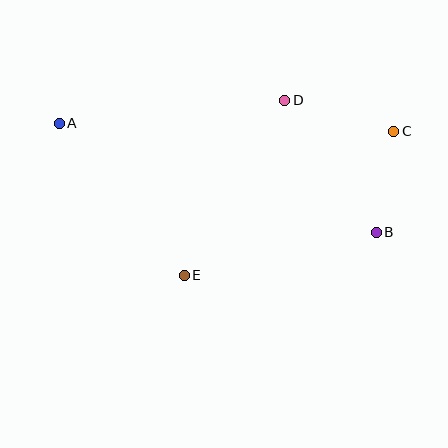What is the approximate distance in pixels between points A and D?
The distance between A and D is approximately 226 pixels.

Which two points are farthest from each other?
Points A and B are farthest from each other.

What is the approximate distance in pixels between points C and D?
The distance between C and D is approximately 114 pixels.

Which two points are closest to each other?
Points B and C are closest to each other.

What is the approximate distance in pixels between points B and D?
The distance between B and D is approximately 161 pixels.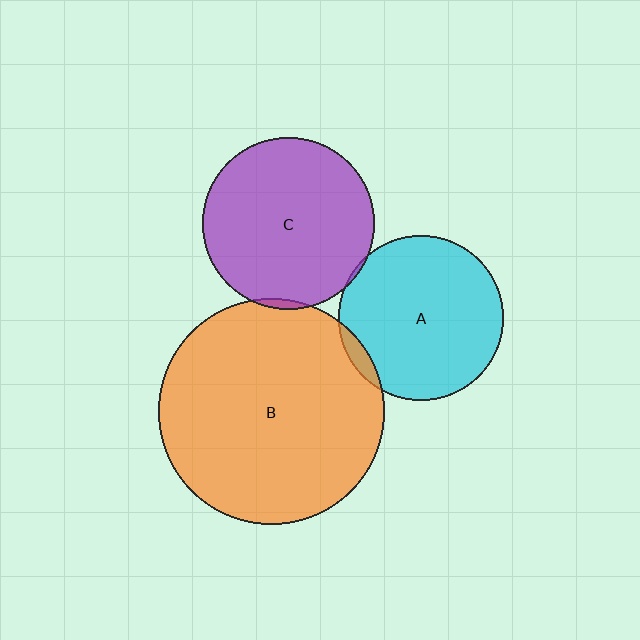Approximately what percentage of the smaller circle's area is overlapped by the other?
Approximately 5%.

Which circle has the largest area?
Circle B (orange).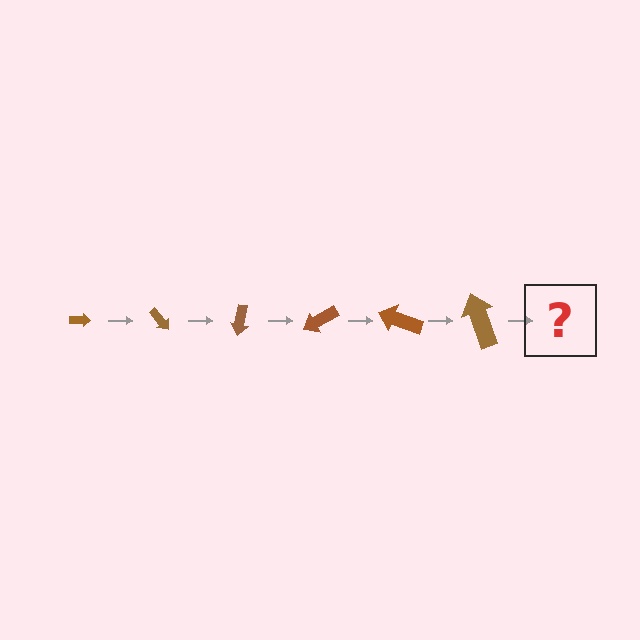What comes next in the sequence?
The next element should be an arrow, larger than the previous one and rotated 300 degrees from the start.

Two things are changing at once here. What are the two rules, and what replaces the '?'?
The two rules are that the arrow grows larger each step and it rotates 50 degrees each step. The '?' should be an arrow, larger than the previous one and rotated 300 degrees from the start.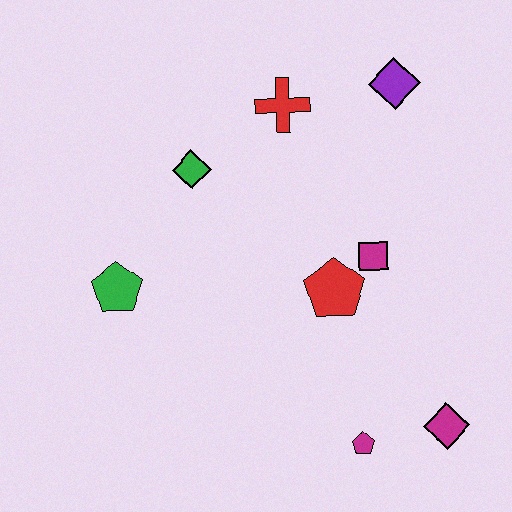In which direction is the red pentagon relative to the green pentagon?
The red pentagon is to the right of the green pentagon.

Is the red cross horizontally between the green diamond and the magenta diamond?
Yes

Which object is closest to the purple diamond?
The red cross is closest to the purple diamond.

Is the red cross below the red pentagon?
No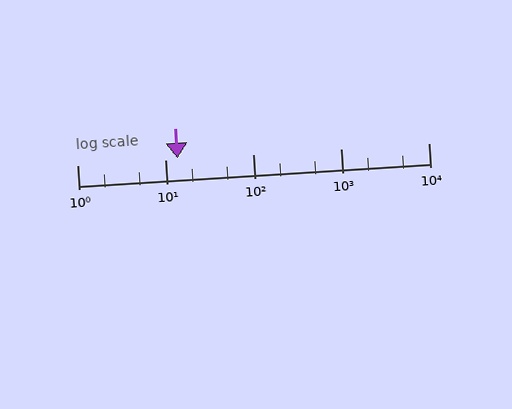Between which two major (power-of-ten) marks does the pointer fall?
The pointer is between 10 and 100.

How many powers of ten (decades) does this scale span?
The scale spans 4 decades, from 1 to 10000.